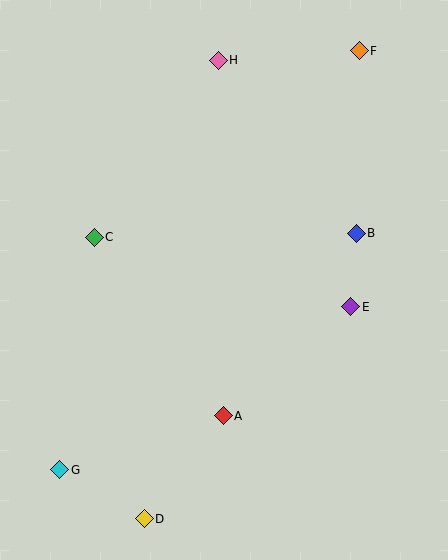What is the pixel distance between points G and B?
The distance between G and B is 379 pixels.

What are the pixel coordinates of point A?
Point A is at (223, 416).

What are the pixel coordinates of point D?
Point D is at (144, 519).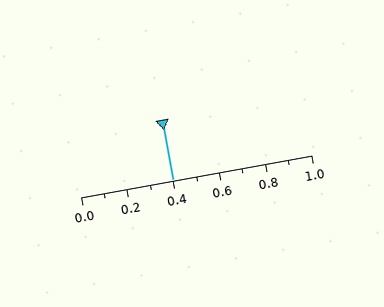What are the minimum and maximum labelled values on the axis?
The axis runs from 0.0 to 1.0.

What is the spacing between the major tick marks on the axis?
The major ticks are spaced 0.2 apart.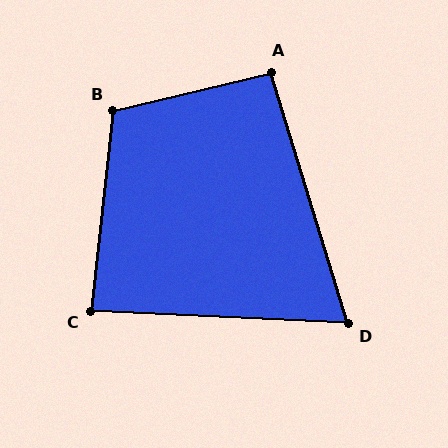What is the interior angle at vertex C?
Approximately 87 degrees (approximately right).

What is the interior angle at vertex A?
Approximately 93 degrees (approximately right).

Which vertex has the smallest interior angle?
D, at approximately 70 degrees.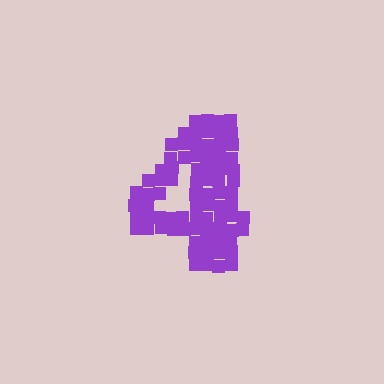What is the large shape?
The large shape is the digit 4.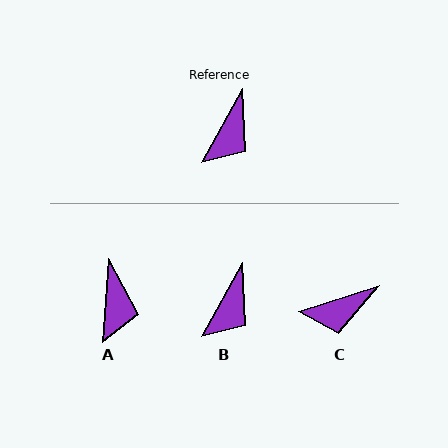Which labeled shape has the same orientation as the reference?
B.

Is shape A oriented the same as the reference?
No, it is off by about 25 degrees.